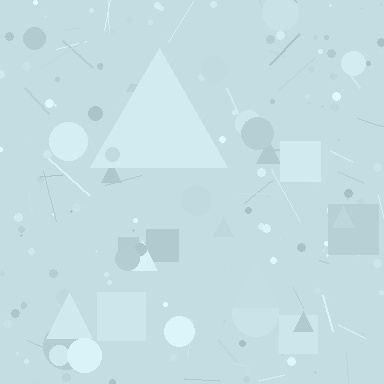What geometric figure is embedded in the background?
A triangle is embedded in the background.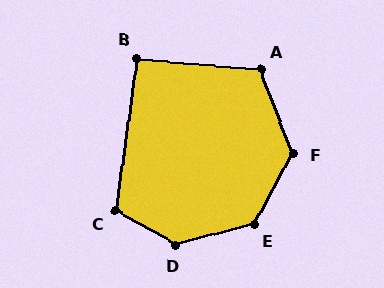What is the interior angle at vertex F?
Approximately 130 degrees (obtuse).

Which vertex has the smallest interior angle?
B, at approximately 93 degrees.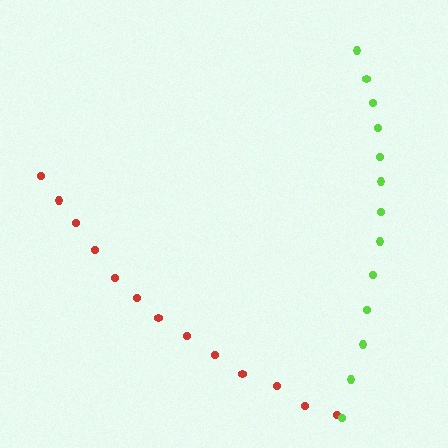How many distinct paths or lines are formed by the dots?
There are 2 distinct paths.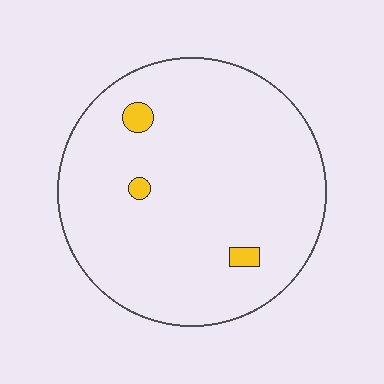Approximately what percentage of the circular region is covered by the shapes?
Approximately 5%.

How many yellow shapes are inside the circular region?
3.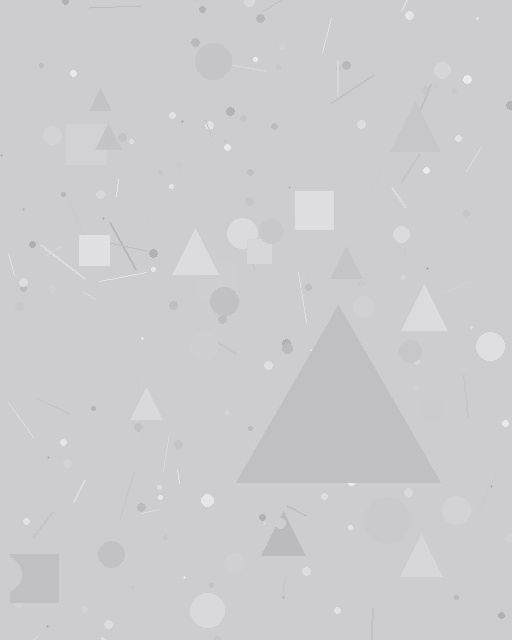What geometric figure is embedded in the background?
A triangle is embedded in the background.